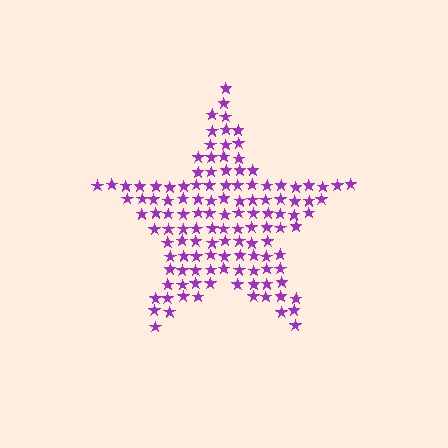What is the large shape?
The large shape is a star.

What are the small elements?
The small elements are stars.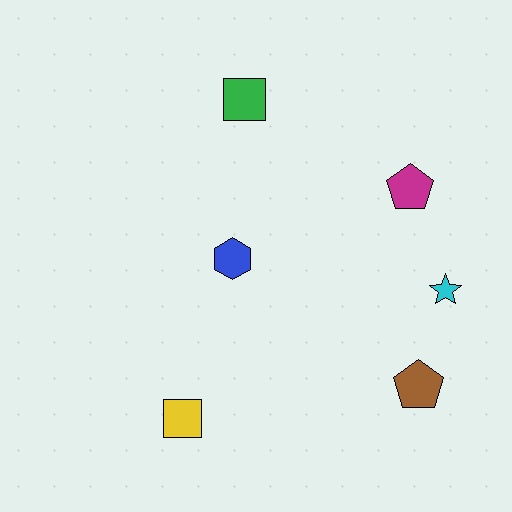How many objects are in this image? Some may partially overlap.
There are 6 objects.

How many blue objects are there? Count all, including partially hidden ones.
There is 1 blue object.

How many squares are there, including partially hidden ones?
There are 2 squares.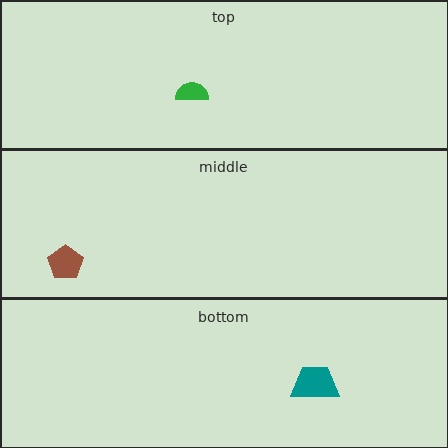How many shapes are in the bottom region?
1.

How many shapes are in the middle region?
1.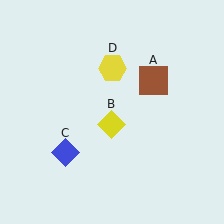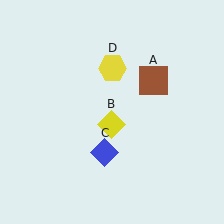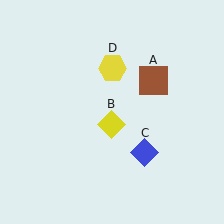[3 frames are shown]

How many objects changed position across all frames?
1 object changed position: blue diamond (object C).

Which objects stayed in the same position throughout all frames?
Brown square (object A) and yellow diamond (object B) and yellow hexagon (object D) remained stationary.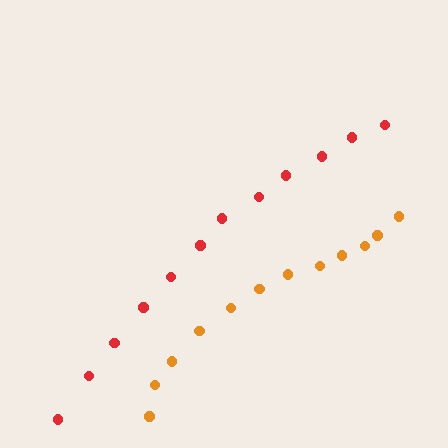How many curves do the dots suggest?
There are 2 distinct paths.